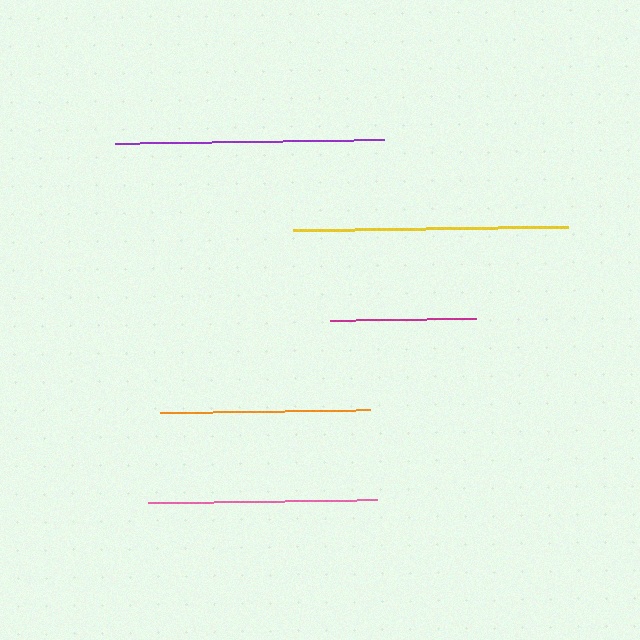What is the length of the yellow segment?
The yellow segment is approximately 275 pixels long.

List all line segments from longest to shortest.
From longest to shortest: yellow, purple, pink, orange, magenta.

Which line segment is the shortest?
The magenta line is the shortest at approximately 146 pixels.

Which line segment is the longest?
The yellow line is the longest at approximately 275 pixels.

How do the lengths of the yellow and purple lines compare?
The yellow and purple lines are approximately the same length.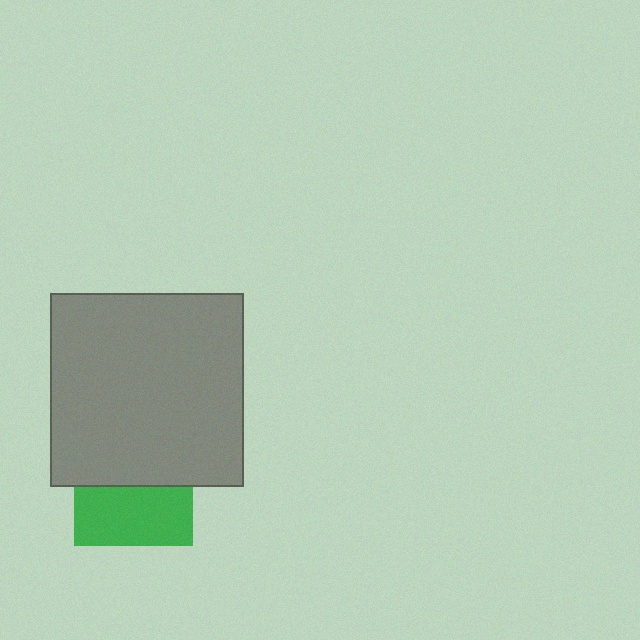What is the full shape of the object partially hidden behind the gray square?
The partially hidden object is a green square.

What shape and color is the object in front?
The object in front is a gray square.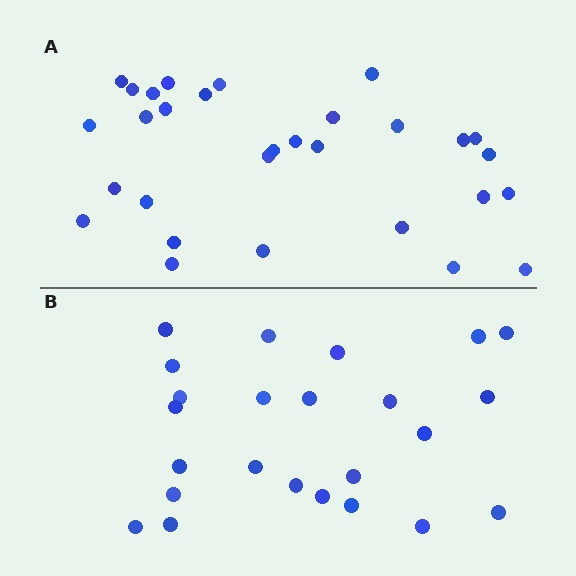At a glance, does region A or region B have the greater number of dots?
Region A (the top region) has more dots.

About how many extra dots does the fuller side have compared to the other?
Region A has about 6 more dots than region B.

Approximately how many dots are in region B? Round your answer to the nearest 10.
About 20 dots. (The exact count is 24, which rounds to 20.)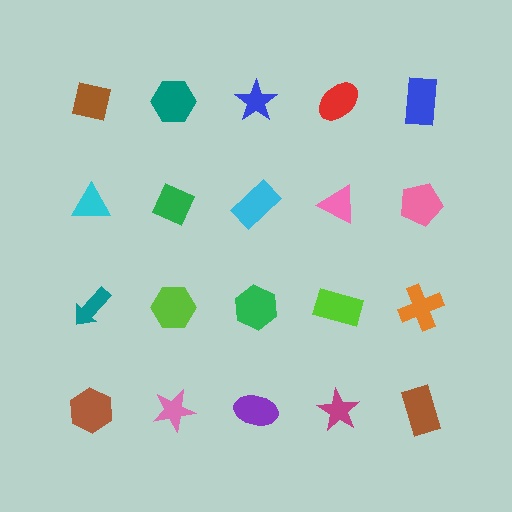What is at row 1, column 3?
A blue star.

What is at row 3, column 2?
A lime hexagon.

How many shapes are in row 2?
5 shapes.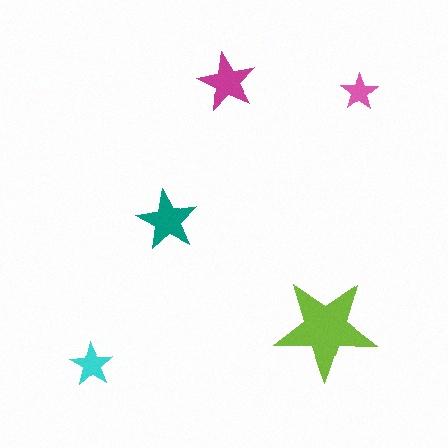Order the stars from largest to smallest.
the lime one, the teal one, the magenta one, the cyan one, the pink one.